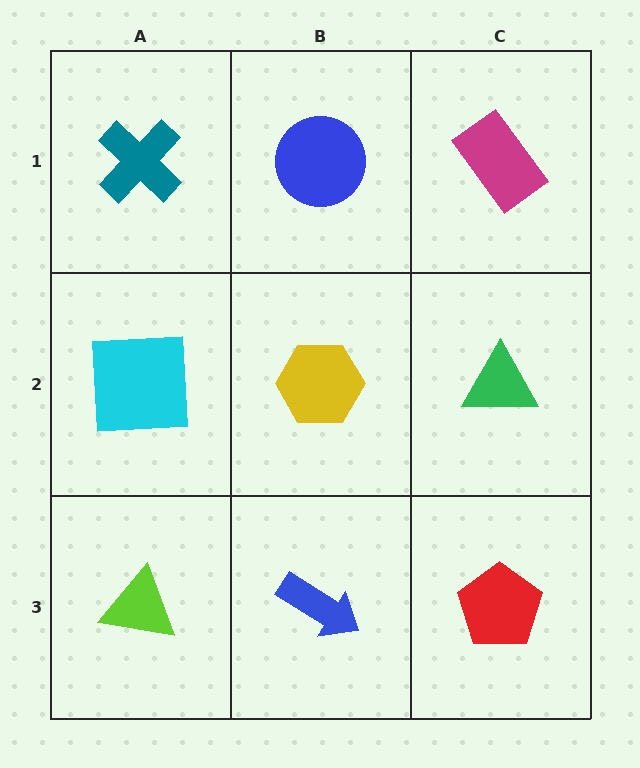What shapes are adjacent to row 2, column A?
A teal cross (row 1, column A), a lime triangle (row 3, column A), a yellow hexagon (row 2, column B).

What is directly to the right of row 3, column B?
A red pentagon.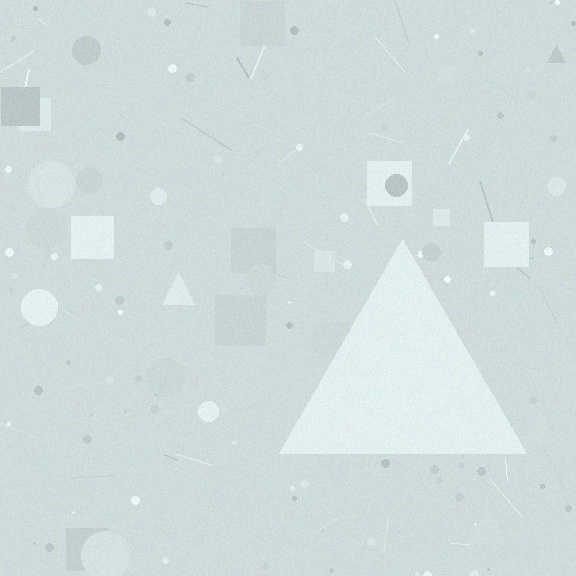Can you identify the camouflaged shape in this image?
The camouflaged shape is a triangle.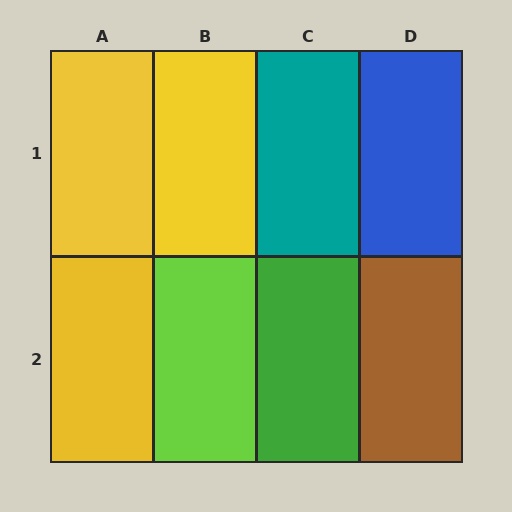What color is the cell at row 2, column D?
Brown.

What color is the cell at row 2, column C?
Green.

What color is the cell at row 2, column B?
Lime.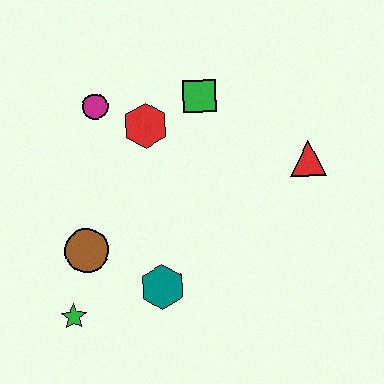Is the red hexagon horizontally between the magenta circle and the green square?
Yes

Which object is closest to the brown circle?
The green star is closest to the brown circle.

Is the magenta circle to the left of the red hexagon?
Yes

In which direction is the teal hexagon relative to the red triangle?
The teal hexagon is to the left of the red triangle.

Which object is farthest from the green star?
The red triangle is farthest from the green star.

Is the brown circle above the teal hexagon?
Yes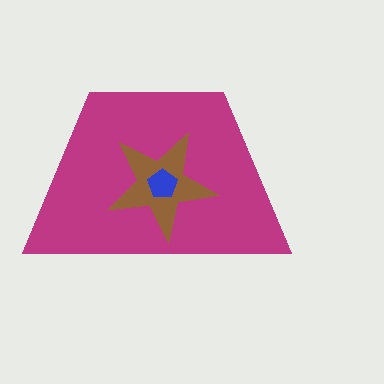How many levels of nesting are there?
3.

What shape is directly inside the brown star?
The blue pentagon.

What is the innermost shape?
The blue pentagon.